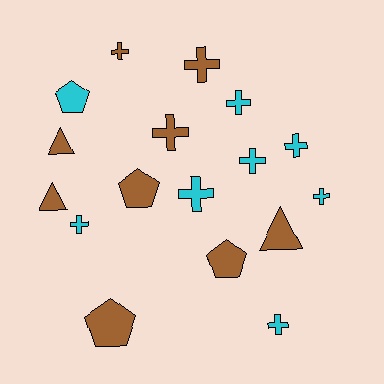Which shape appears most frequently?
Cross, with 10 objects.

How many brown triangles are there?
There are 3 brown triangles.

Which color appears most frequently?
Brown, with 9 objects.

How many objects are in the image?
There are 17 objects.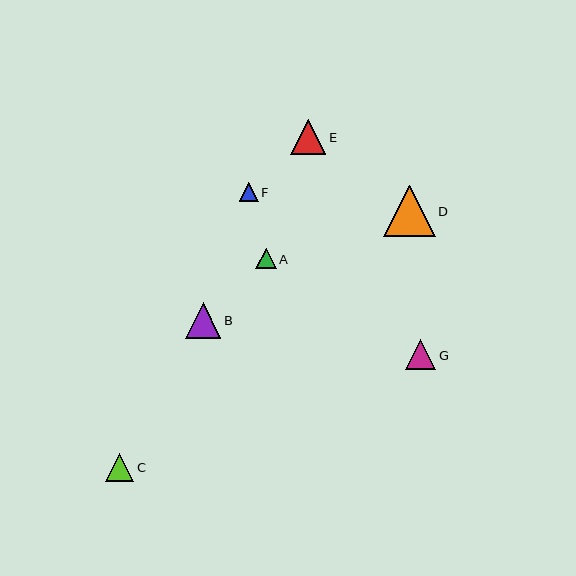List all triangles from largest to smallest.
From largest to smallest: D, B, E, G, C, A, F.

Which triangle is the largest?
Triangle D is the largest with a size of approximately 51 pixels.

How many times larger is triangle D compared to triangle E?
Triangle D is approximately 1.5 times the size of triangle E.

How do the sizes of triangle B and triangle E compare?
Triangle B and triangle E are approximately the same size.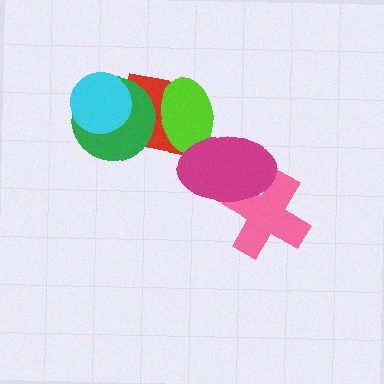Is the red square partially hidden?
Yes, it is partially covered by another shape.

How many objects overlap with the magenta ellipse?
3 objects overlap with the magenta ellipse.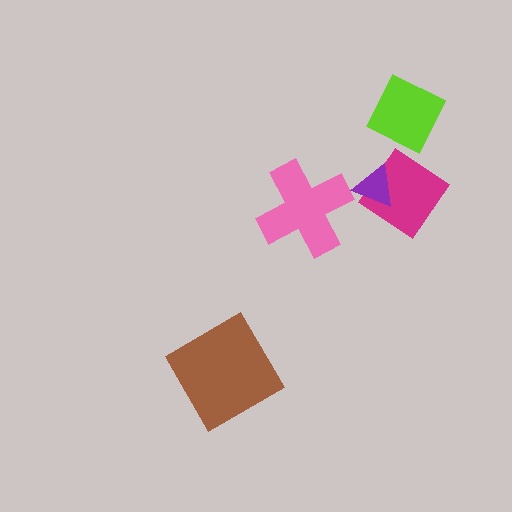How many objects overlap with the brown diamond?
0 objects overlap with the brown diamond.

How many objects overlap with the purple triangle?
1 object overlaps with the purple triangle.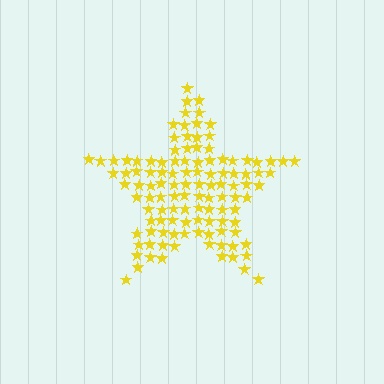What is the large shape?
The large shape is a star.